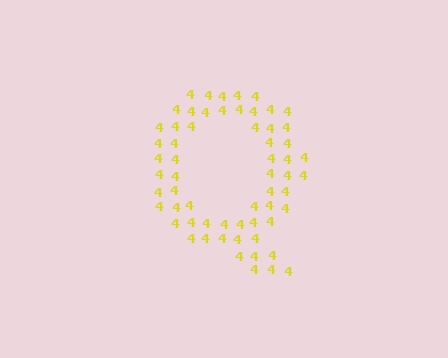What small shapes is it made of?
It is made of small digit 4's.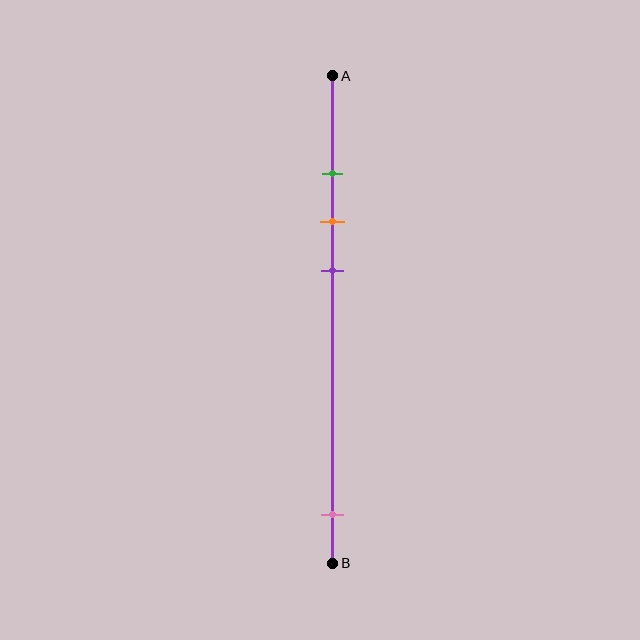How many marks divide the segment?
There are 4 marks dividing the segment.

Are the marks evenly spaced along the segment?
No, the marks are not evenly spaced.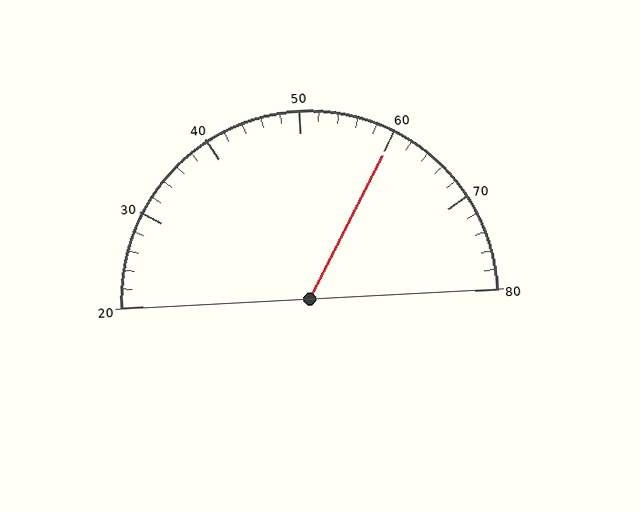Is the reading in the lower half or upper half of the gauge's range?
The reading is in the upper half of the range (20 to 80).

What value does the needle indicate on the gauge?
The needle indicates approximately 60.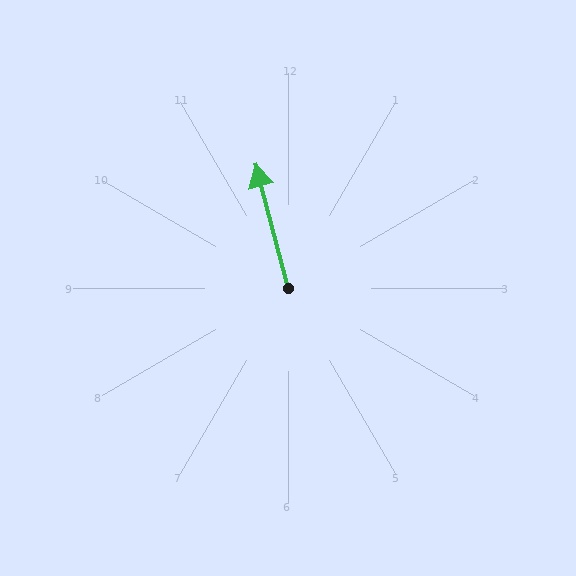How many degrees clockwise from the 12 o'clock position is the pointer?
Approximately 345 degrees.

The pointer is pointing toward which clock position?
Roughly 12 o'clock.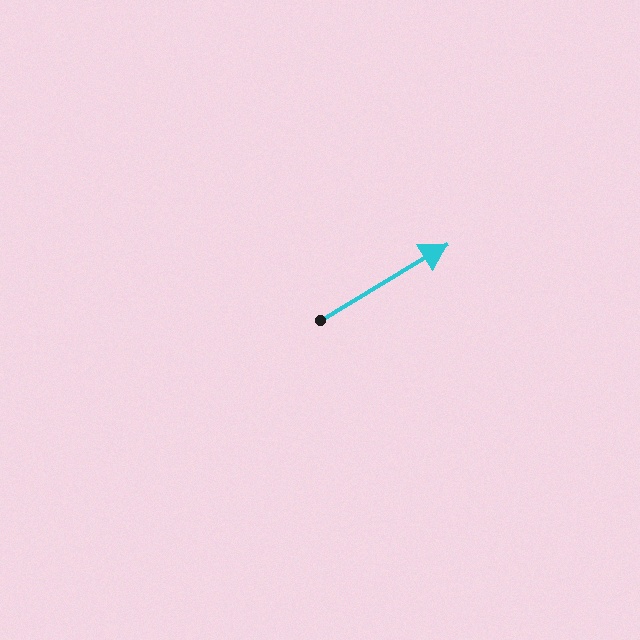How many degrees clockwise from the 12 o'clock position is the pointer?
Approximately 59 degrees.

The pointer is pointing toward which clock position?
Roughly 2 o'clock.